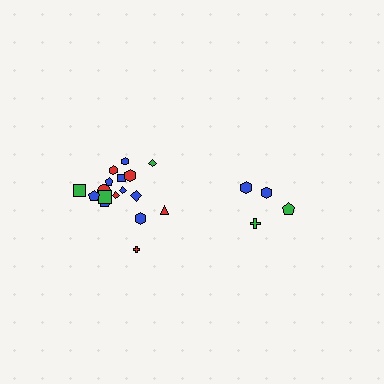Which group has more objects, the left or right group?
The left group.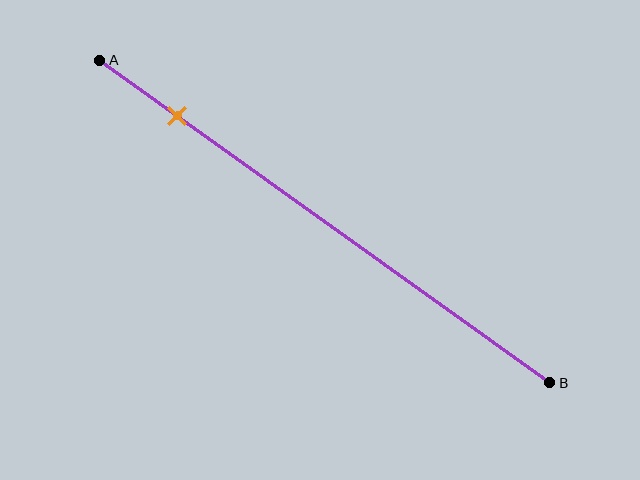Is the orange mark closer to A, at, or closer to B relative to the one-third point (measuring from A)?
The orange mark is closer to point A than the one-third point of segment AB.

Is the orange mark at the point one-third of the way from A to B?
No, the mark is at about 15% from A, not at the 33% one-third point.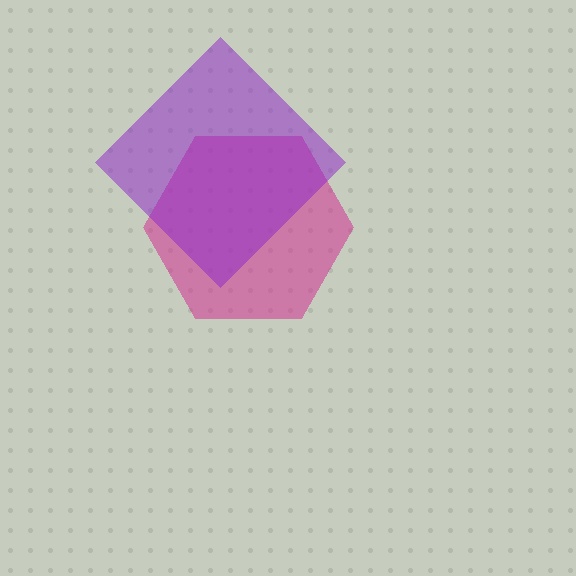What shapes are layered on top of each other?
The layered shapes are: a magenta hexagon, a purple diamond.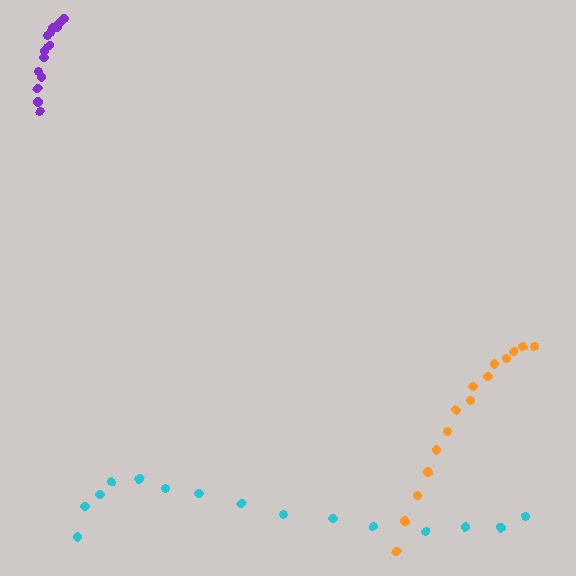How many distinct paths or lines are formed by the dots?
There are 3 distinct paths.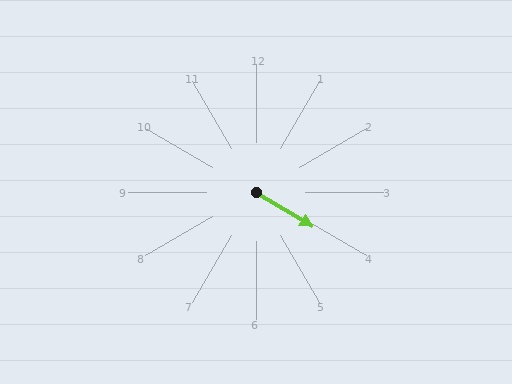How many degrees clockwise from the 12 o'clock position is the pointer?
Approximately 121 degrees.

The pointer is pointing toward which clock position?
Roughly 4 o'clock.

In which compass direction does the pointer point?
Southeast.